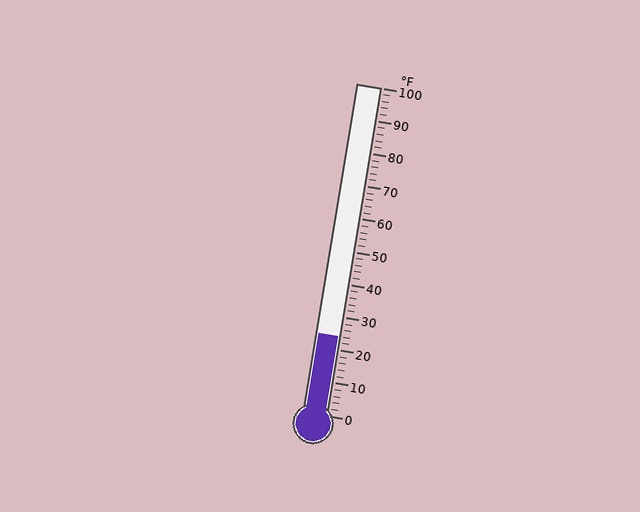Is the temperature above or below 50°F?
The temperature is below 50°F.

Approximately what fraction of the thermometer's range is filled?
The thermometer is filled to approximately 25% of its range.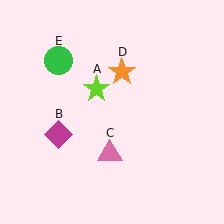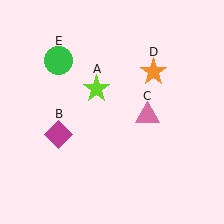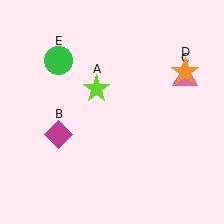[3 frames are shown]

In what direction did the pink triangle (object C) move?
The pink triangle (object C) moved up and to the right.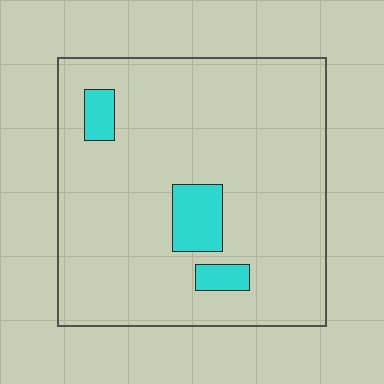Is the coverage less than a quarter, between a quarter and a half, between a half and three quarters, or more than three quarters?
Less than a quarter.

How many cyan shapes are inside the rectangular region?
3.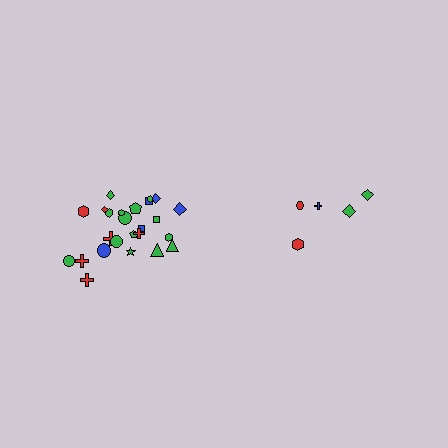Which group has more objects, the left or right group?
The left group.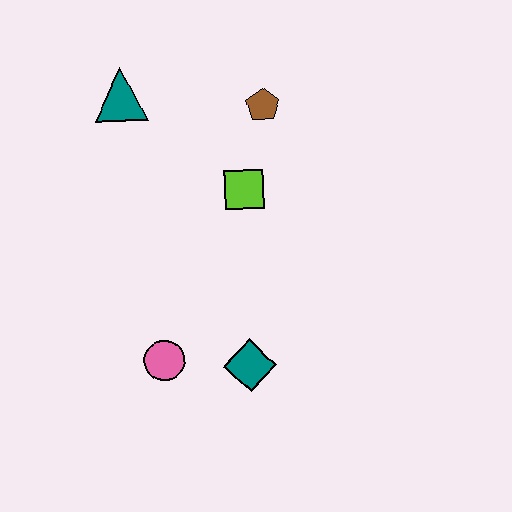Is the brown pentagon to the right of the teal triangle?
Yes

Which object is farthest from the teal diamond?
The teal triangle is farthest from the teal diamond.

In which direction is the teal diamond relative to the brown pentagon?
The teal diamond is below the brown pentagon.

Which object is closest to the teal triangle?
The brown pentagon is closest to the teal triangle.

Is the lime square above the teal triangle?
No